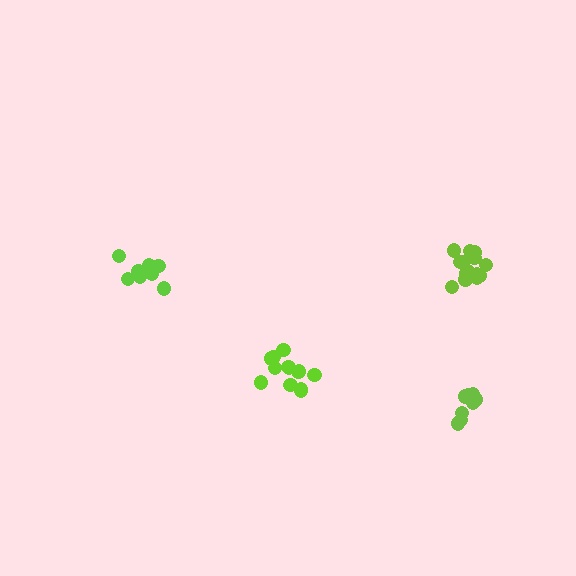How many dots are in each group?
Group 1: 13 dots, Group 2: 8 dots, Group 3: 8 dots, Group 4: 14 dots (43 total).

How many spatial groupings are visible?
There are 4 spatial groupings.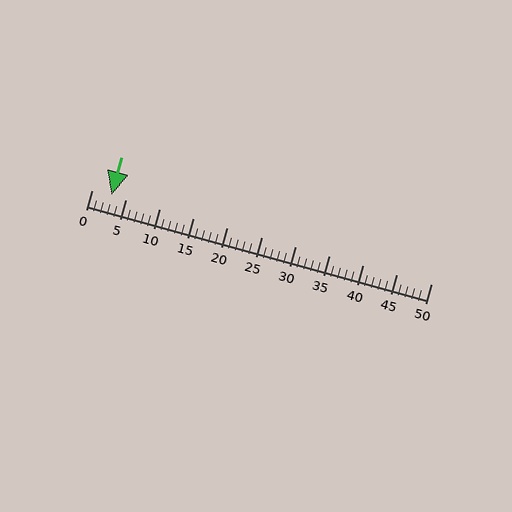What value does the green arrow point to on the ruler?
The green arrow points to approximately 3.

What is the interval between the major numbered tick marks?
The major tick marks are spaced 5 units apart.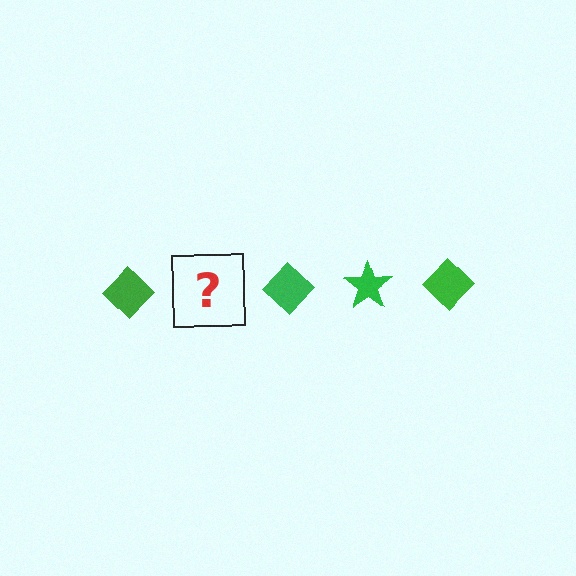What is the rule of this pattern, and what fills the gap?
The rule is that the pattern cycles through diamond, star shapes in green. The gap should be filled with a green star.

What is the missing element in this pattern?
The missing element is a green star.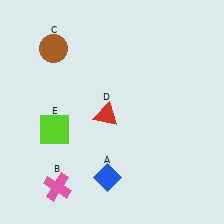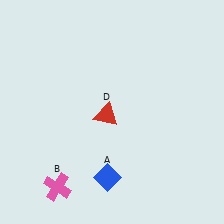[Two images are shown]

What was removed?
The lime square (E), the brown circle (C) were removed in Image 2.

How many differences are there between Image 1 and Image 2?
There are 2 differences between the two images.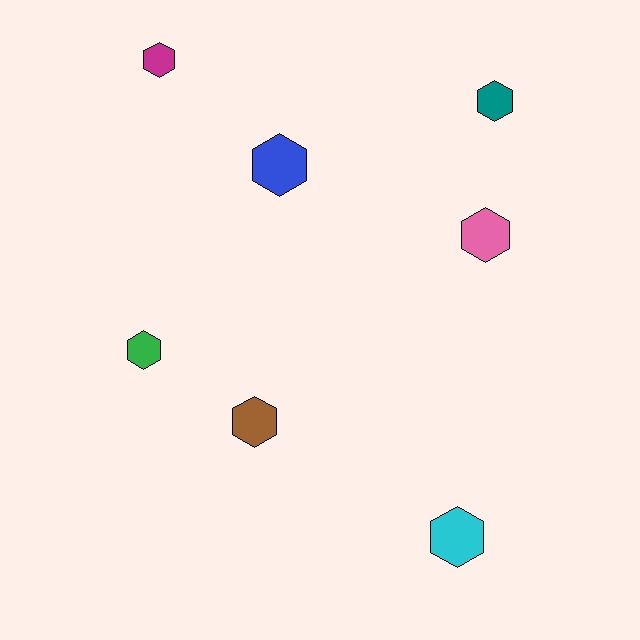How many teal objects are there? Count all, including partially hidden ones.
There is 1 teal object.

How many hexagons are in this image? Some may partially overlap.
There are 7 hexagons.